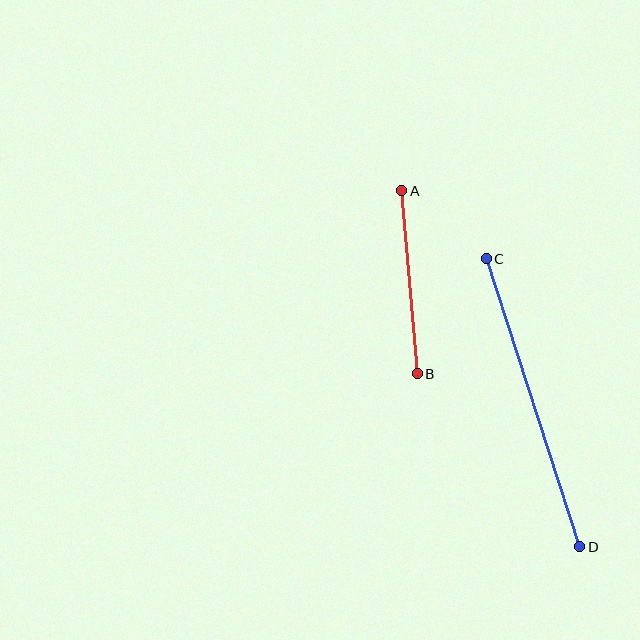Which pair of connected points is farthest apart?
Points C and D are farthest apart.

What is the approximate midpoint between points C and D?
The midpoint is at approximately (533, 403) pixels.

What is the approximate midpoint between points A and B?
The midpoint is at approximately (410, 282) pixels.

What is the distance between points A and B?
The distance is approximately 184 pixels.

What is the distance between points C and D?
The distance is approximately 303 pixels.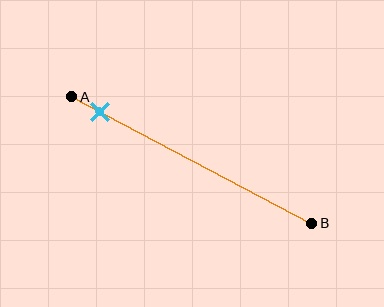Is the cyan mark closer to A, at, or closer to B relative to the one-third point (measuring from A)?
The cyan mark is closer to point A than the one-third point of segment AB.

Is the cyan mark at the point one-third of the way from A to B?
No, the mark is at about 10% from A, not at the 33% one-third point.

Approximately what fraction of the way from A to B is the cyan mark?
The cyan mark is approximately 10% of the way from A to B.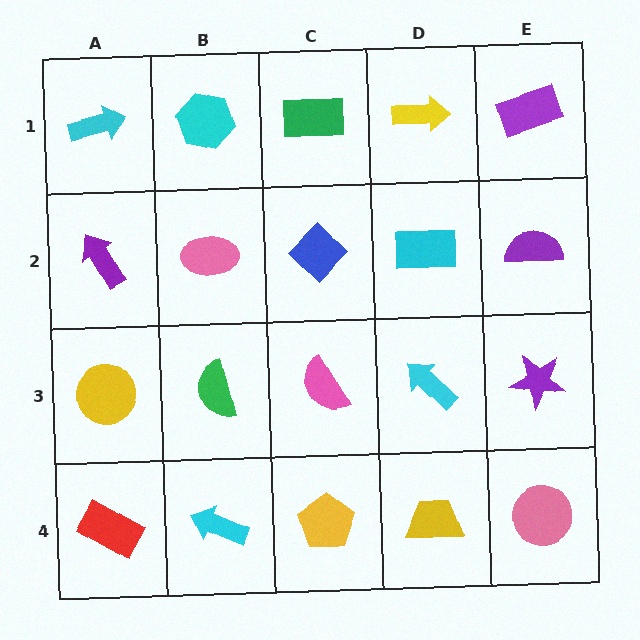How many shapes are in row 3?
5 shapes.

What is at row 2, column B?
A pink ellipse.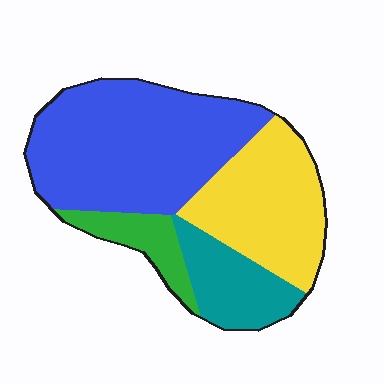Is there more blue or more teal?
Blue.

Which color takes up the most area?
Blue, at roughly 45%.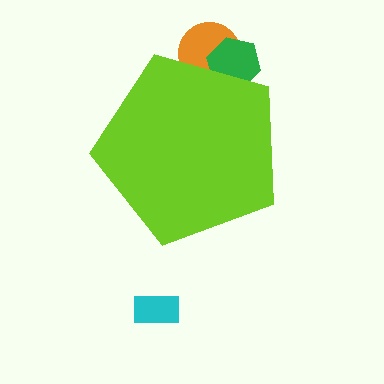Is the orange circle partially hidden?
Yes, the orange circle is partially hidden behind the lime pentagon.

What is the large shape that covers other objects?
A lime pentagon.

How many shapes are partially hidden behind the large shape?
2 shapes are partially hidden.